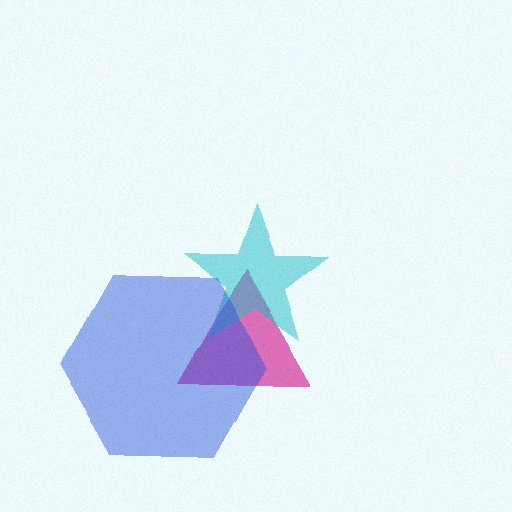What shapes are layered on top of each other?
The layered shapes are: a magenta triangle, a cyan star, a blue hexagon.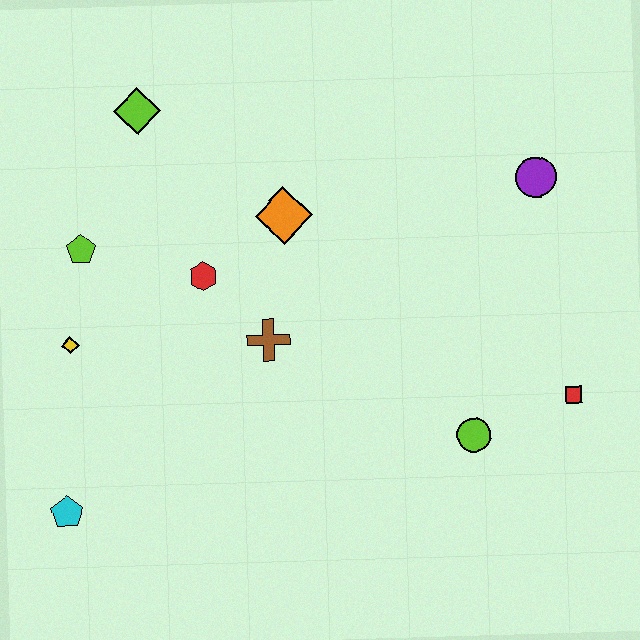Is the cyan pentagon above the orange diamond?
No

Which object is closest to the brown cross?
The red hexagon is closest to the brown cross.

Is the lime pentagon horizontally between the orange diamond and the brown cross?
No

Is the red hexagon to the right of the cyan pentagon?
Yes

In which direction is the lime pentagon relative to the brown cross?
The lime pentagon is to the left of the brown cross.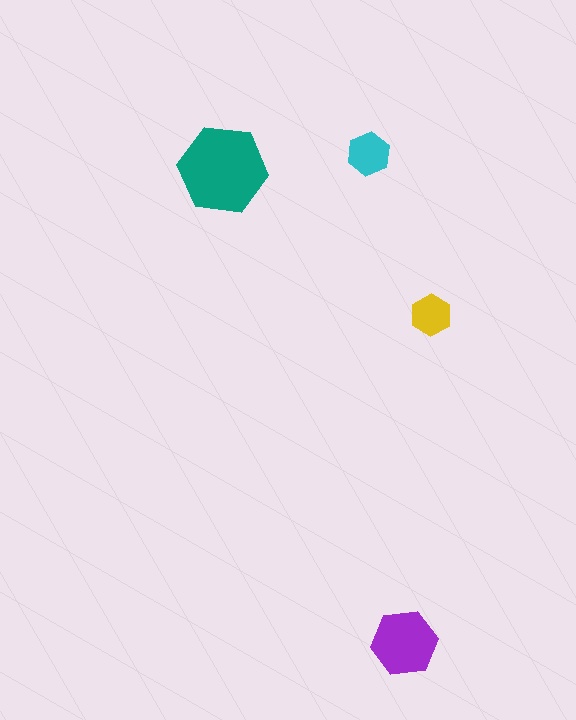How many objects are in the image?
There are 4 objects in the image.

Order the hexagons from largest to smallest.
the teal one, the purple one, the cyan one, the yellow one.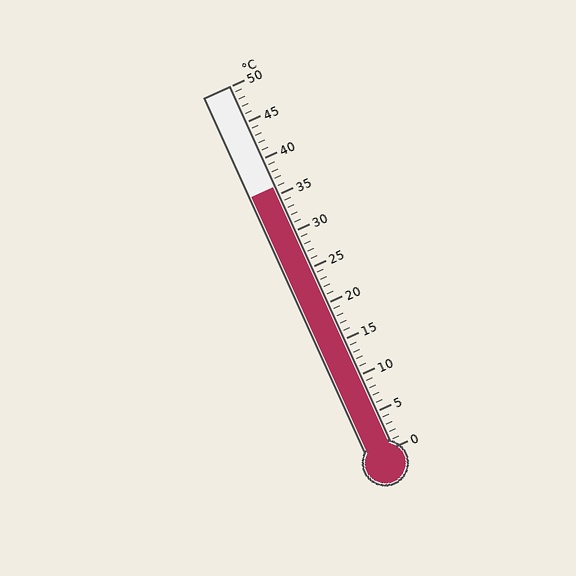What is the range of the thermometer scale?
The thermometer scale ranges from 0°C to 50°C.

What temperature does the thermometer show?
The thermometer shows approximately 36°C.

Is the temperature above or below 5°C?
The temperature is above 5°C.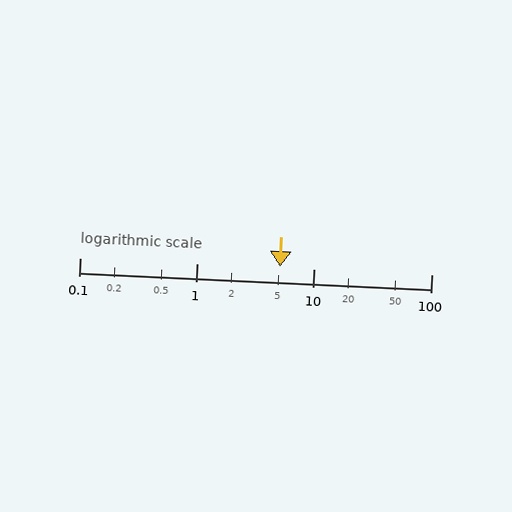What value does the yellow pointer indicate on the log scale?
The pointer indicates approximately 5.1.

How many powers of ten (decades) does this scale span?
The scale spans 3 decades, from 0.1 to 100.